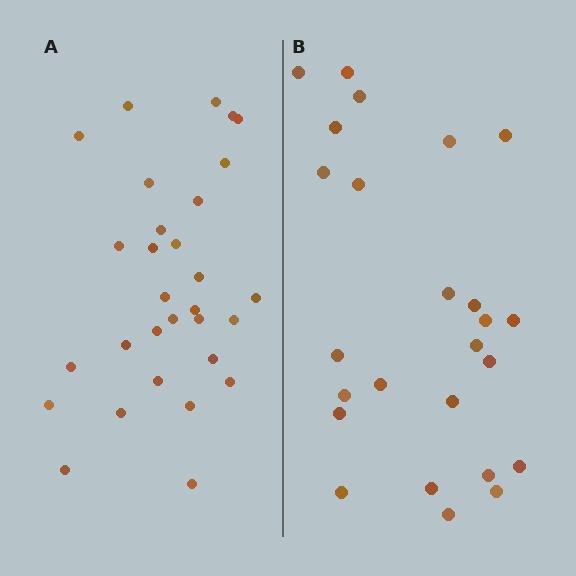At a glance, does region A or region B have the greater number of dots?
Region A (the left region) has more dots.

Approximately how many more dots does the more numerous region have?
Region A has about 5 more dots than region B.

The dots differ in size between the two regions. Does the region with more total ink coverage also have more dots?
No. Region B has more total ink coverage because its dots are larger, but region A actually contains more individual dots. Total area can be misleading — the number of items is what matters here.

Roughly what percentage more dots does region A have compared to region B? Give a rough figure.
About 20% more.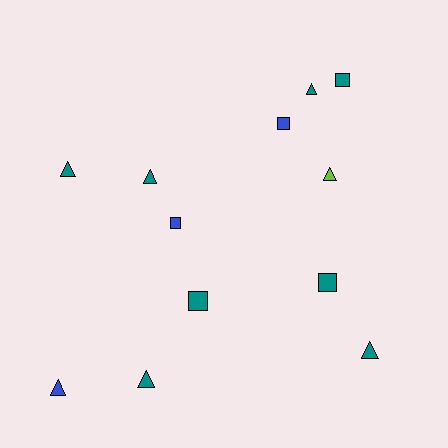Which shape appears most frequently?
Triangle, with 7 objects.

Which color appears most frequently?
Teal, with 8 objects.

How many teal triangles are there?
There are 5 teal triangles.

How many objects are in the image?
There are 12 objects.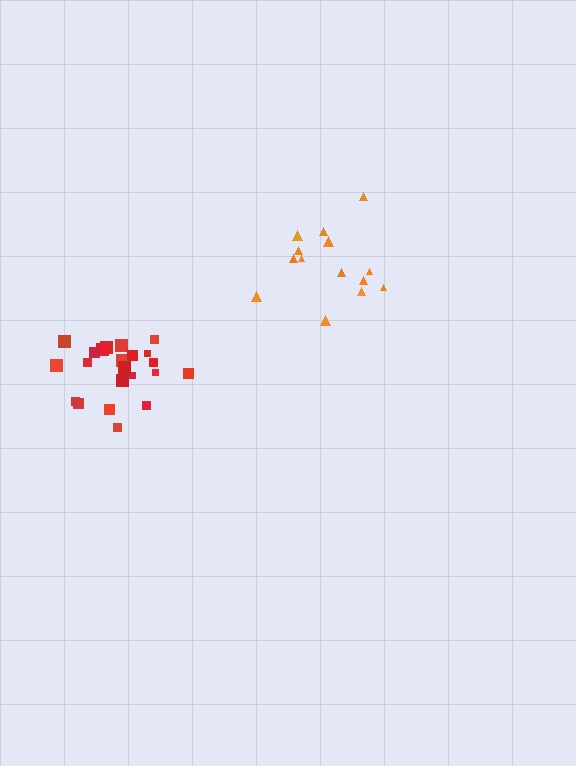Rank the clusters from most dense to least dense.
red, orange.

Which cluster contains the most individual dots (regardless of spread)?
Red (22).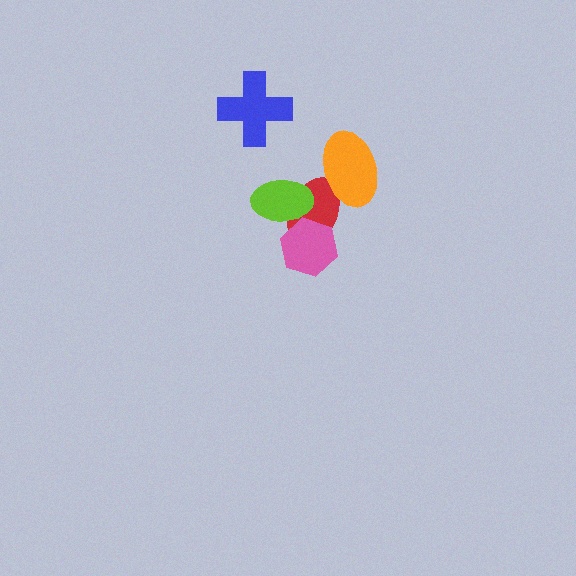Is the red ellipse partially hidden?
Yes, it is partially covered by another shape.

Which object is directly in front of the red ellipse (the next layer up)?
The pink hexagon is directly in front of the red ellipse.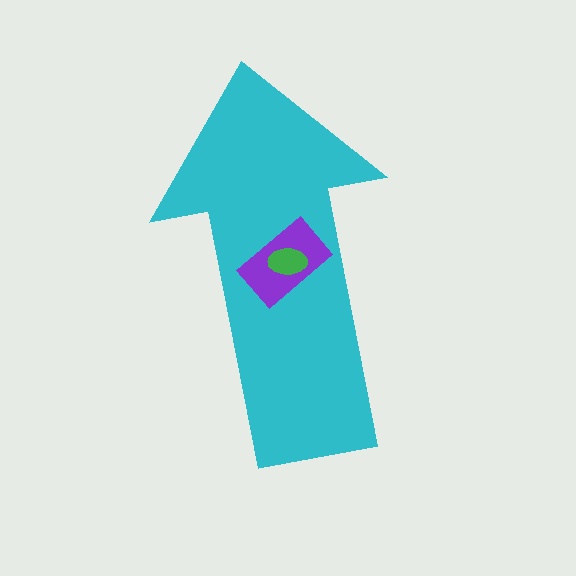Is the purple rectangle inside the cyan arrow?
Yes.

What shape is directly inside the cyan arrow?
The purple rectangle.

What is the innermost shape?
The green ellipse.